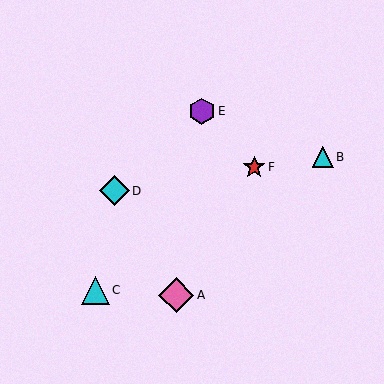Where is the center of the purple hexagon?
The center of the purple hexagon is at (202, 111).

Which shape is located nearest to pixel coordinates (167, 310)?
The pink diamond (labeled A) at (176, 295) is nearest to that location.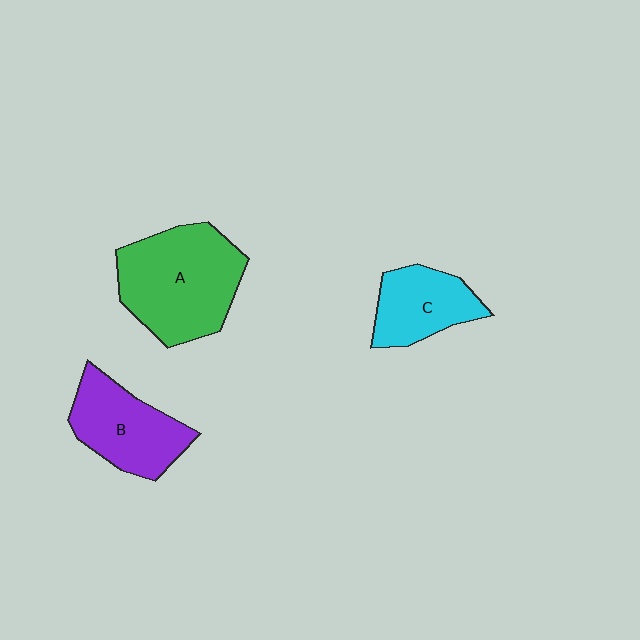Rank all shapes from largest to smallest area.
From largest to smallest: A (green), B (purple), C (cyan).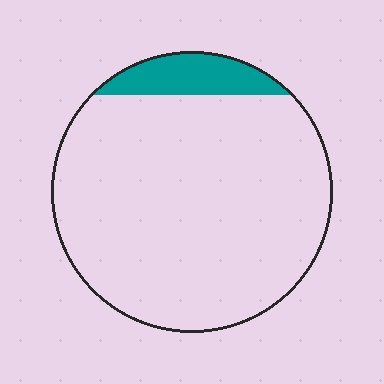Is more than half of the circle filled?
No.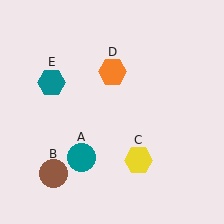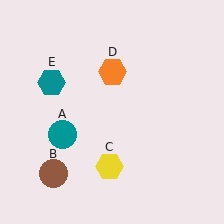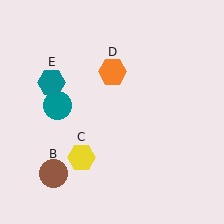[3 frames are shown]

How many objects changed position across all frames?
2 objects changed position: teal circle (object A), yellow hexagon (object C).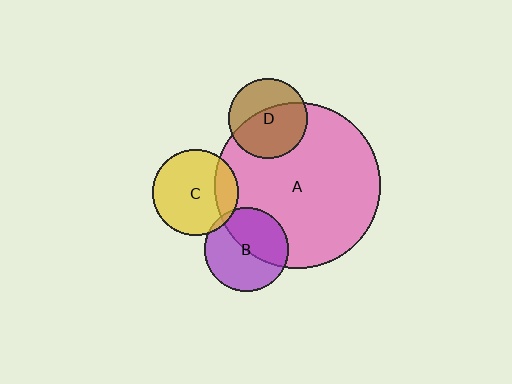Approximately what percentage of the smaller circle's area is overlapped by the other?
Approximately 20%.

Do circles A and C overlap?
Yes.